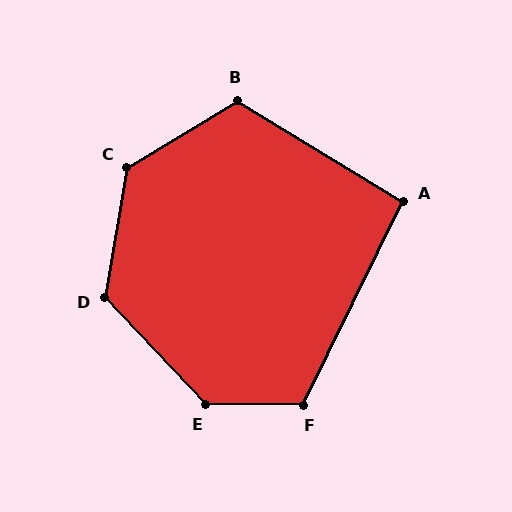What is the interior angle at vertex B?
Approximately 117 degrees (obtuse).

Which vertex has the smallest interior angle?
A, at approximately 95 degrees.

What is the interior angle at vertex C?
Approximately 131 degrees (obtuse).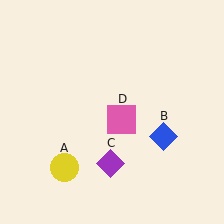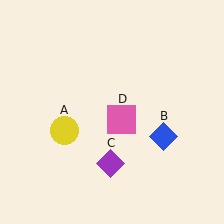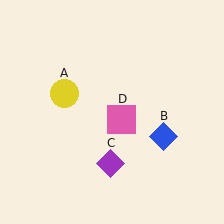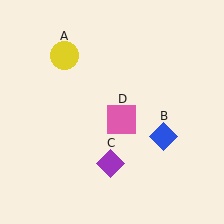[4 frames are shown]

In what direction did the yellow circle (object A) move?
The yellow circle (object A) moved up.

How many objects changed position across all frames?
1 object changed position: yellow circle (object A).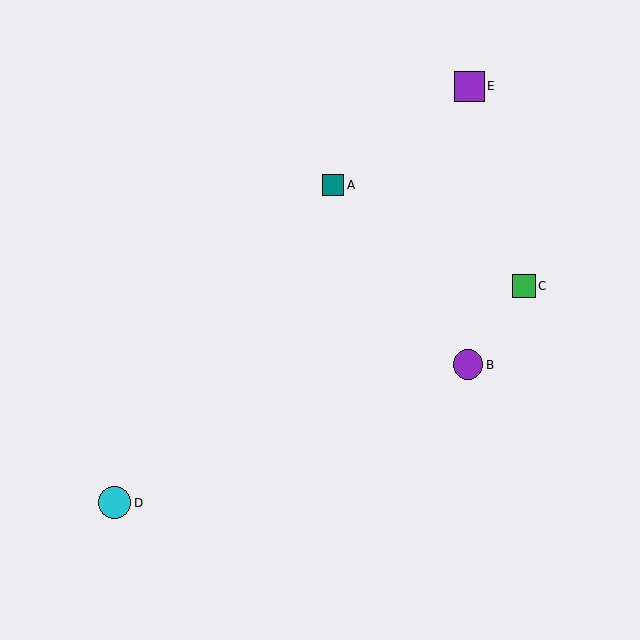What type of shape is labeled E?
Shape E is a purple square.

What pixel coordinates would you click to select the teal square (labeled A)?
Click at (333, 185) to select the teal square A.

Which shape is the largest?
The cyan circle (labeled D) is the largest.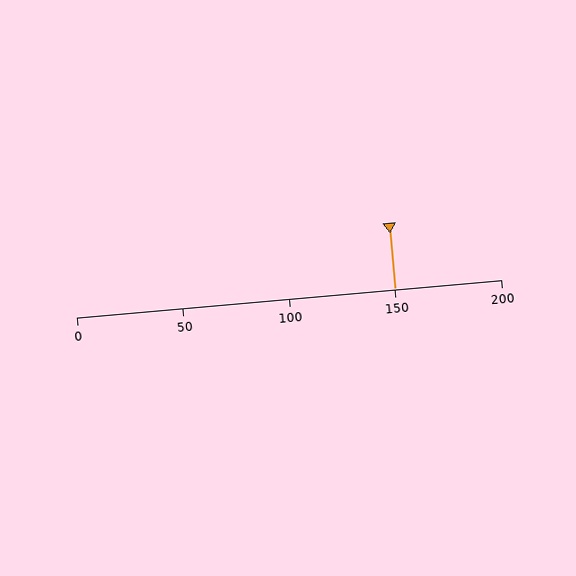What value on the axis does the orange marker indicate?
The marker indicates approximately 150.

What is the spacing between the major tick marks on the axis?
The major ticks are spaced 50 apart.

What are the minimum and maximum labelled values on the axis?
The axis runs from 0 to 200.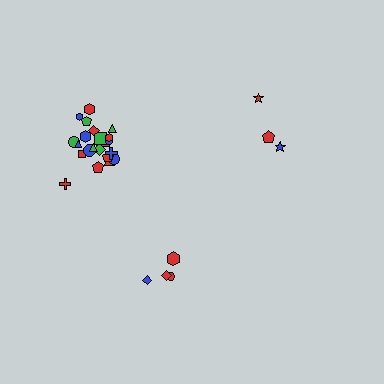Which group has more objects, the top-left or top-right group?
The top-left group.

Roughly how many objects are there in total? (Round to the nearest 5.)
Roughly 30 objects in total.